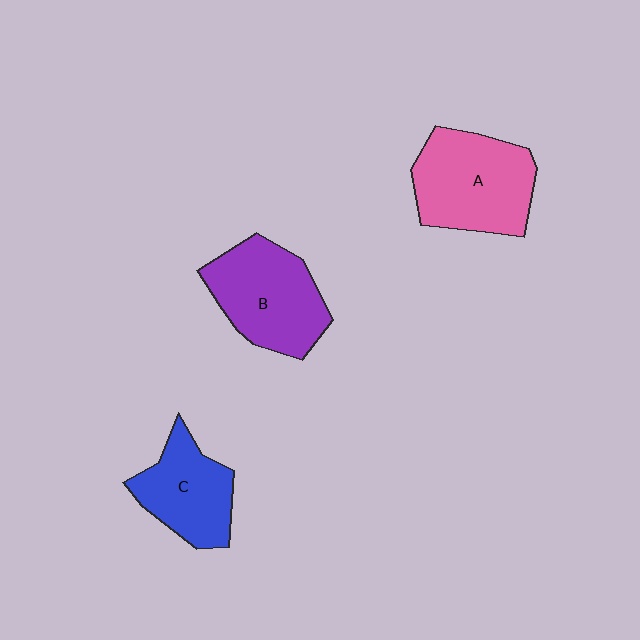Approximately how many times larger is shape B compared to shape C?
Approximately 1.3 times.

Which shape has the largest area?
Shape A (pink).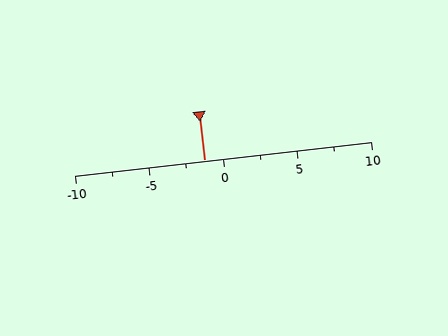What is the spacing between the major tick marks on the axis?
The major ticks are spaced 5 apart.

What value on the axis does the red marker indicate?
The marker indicates approximately -1.2.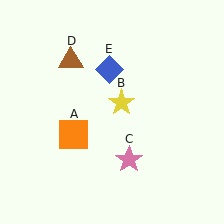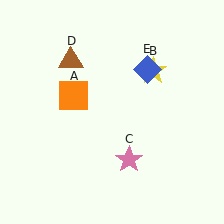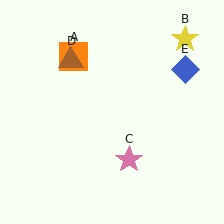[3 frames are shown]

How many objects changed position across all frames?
3 objects changed position: orange square (object A), yellow star (object B), blue diamond (object E).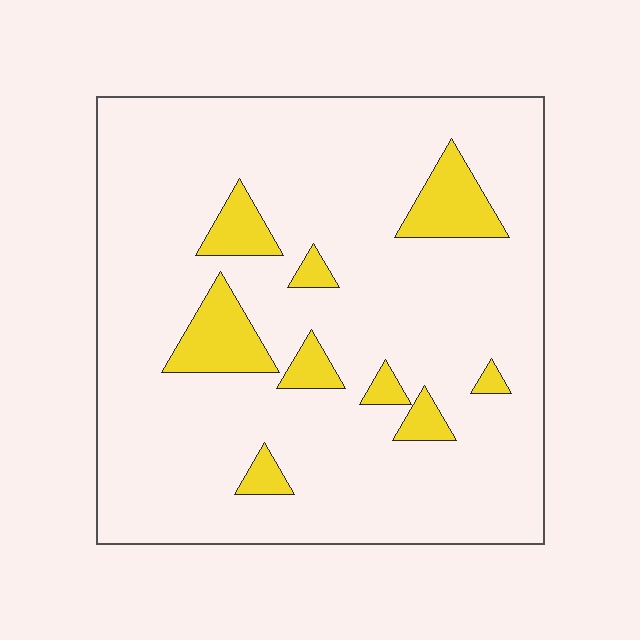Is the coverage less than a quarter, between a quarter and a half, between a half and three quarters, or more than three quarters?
Less than a quarter.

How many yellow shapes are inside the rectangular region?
9.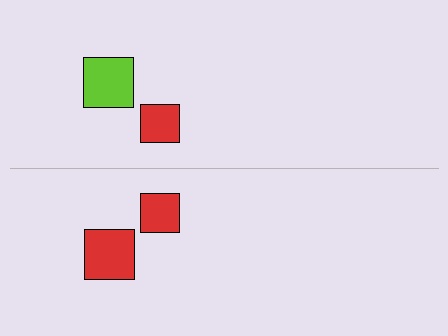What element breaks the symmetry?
The red square on the bottom side breaks the symmetry — its mirror counterpart is lime.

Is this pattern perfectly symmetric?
No, the pattern is not perfectly symmetric. The red square on the bottom side breaks the symmetry — its mirror counterpart is lime.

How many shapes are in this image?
There are 4 shapes in this image.